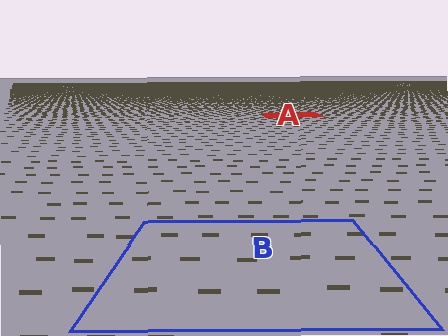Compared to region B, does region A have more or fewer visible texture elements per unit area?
Region A has more texture elements per unit area — they are packed more densely because it is farther away.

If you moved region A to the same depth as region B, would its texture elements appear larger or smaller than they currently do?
They would appear larger. At a closer depth, the same texture elements are projected at a bigger on-screen size.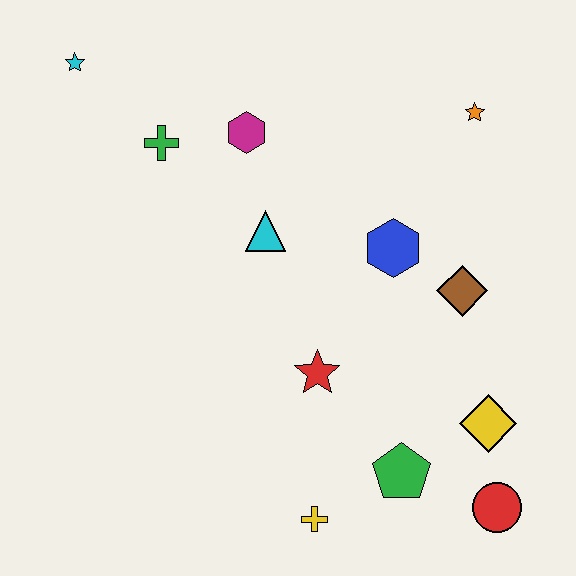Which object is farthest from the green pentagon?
The cyan star is farthest from the green pentagon.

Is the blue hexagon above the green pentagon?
Yes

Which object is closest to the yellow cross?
The green pentagon is closest to the yellow cross.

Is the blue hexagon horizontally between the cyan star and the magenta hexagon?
No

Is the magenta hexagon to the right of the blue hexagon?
No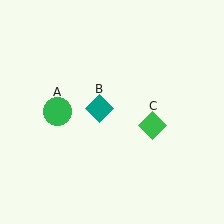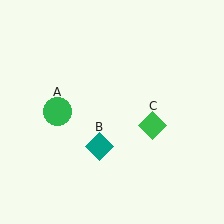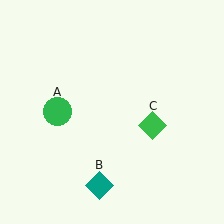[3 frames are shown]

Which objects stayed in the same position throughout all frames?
Green circle (object A) and green diamond (object C) remained stationary.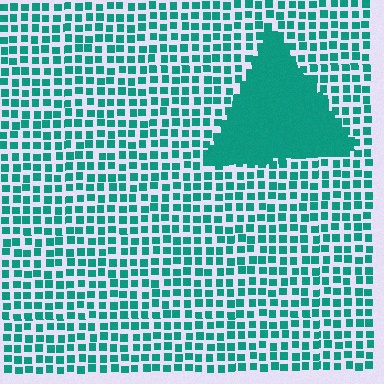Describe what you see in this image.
The image contains small teal elements arranged at two different densities. A triangle-shaped region is visible where the elements are more densely packed than the surrounding area.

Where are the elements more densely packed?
The elements are more densely packed inside the triangle boundary.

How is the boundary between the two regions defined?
The boundary is defined by a change in element density (approximately 2.8x ratio). All elements are the same color, size, and shape.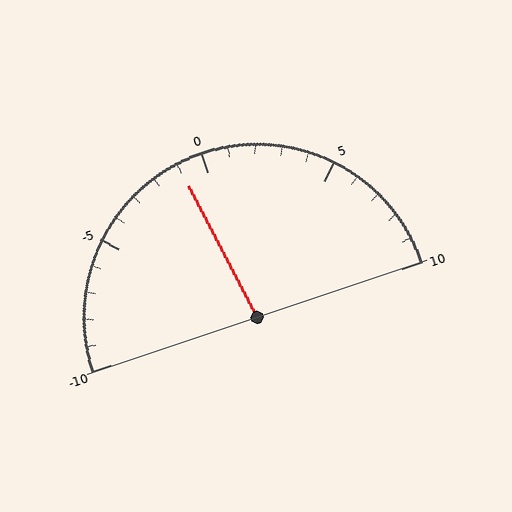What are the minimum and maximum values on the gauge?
The gauge ranges from -10 to 10.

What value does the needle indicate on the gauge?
The needle indicates approximately -1.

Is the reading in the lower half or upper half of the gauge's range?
The reading is in the lower half of the range (-10 to 10).